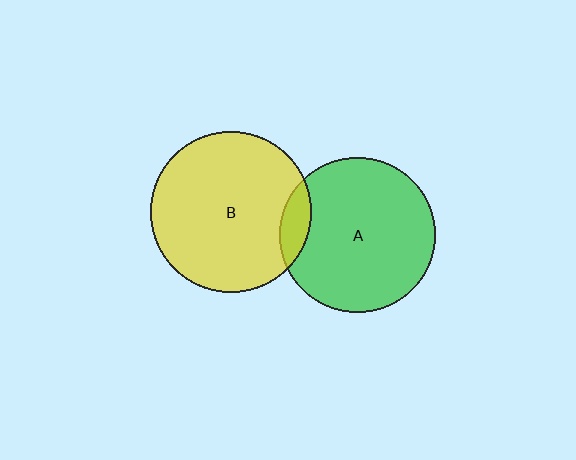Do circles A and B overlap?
Yes.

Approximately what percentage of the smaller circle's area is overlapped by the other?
Approximately 10%.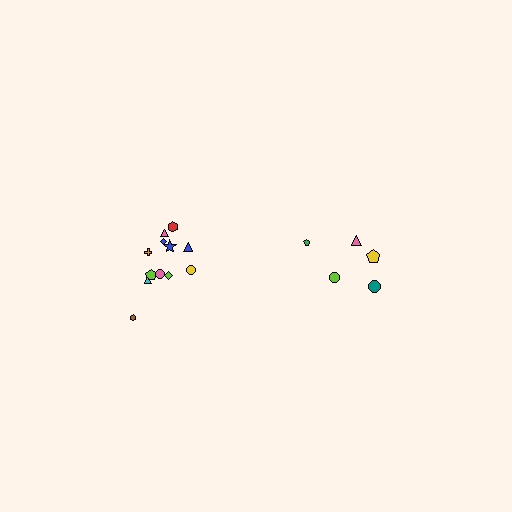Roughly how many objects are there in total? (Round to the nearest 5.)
Roughly 15 objects in total.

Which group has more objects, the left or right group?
The left group.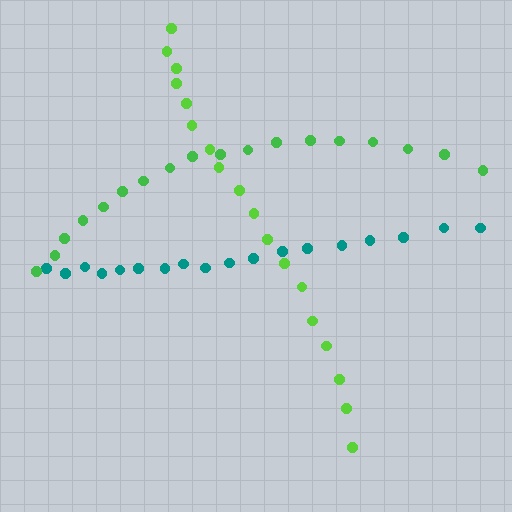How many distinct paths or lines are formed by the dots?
There are 3 distinct paths.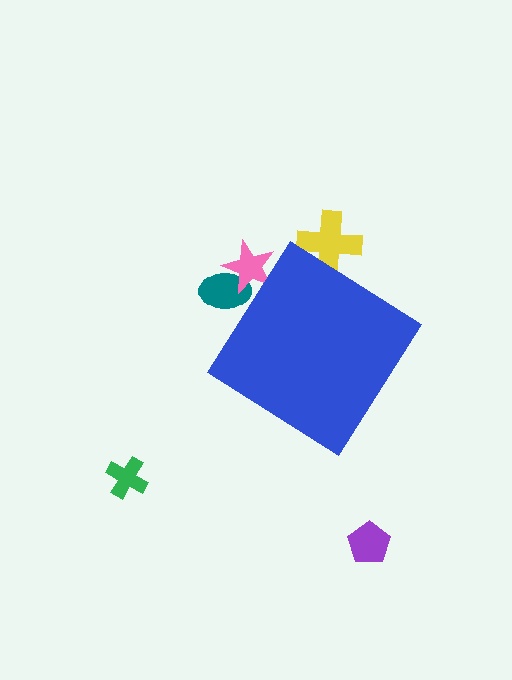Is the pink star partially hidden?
Yes, the pink star is partially hidden behind the blue diamond.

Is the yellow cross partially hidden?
Yes, the yellow cross is partially hidden behind the blue diamond.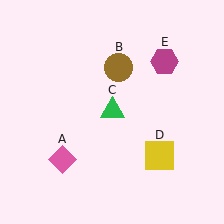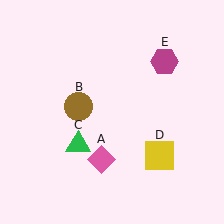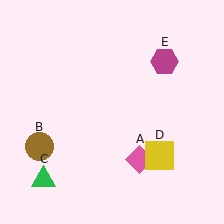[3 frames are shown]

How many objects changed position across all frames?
3 objects changed position: pink diamond (object A), brown circle (object B), green triangle (object C).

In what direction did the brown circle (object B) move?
The brown circle (object B) moved down and to the left.